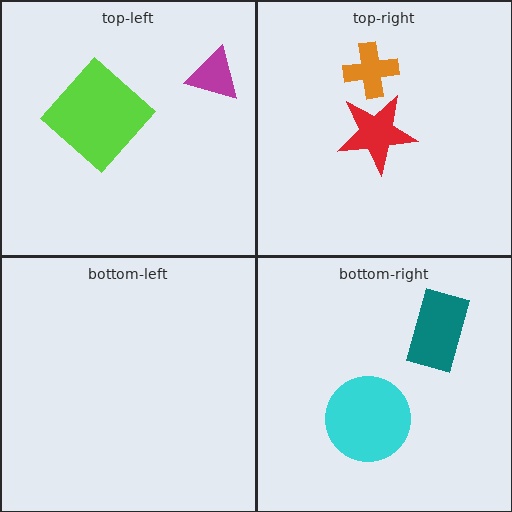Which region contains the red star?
The top-right region.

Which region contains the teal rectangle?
The bottom-right region.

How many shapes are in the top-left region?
2.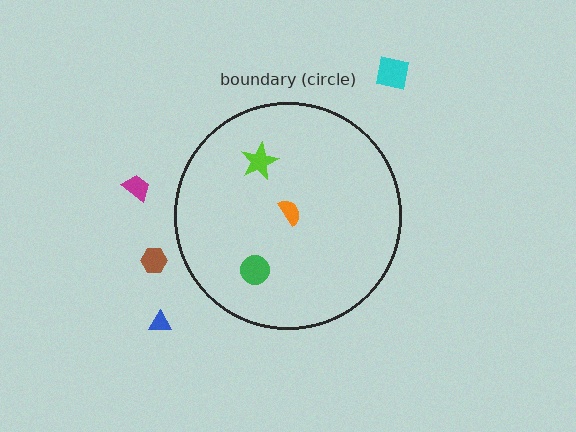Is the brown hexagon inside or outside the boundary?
Outside.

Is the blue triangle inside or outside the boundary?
Outside.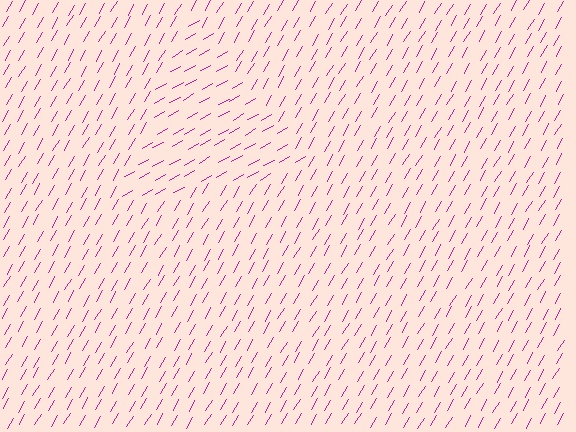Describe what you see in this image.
The image is filled with small magenta line segments. A triangle region in the image has lines oriented differently from the surrounding lines, creating a visible texture boundary.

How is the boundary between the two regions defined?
The boundary is defined purely by a change in line orientation (approximately 30 degrees difference). All lines are the same color and thickness.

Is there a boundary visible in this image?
Yes, there is a texture boundary formed by a change in line orientation.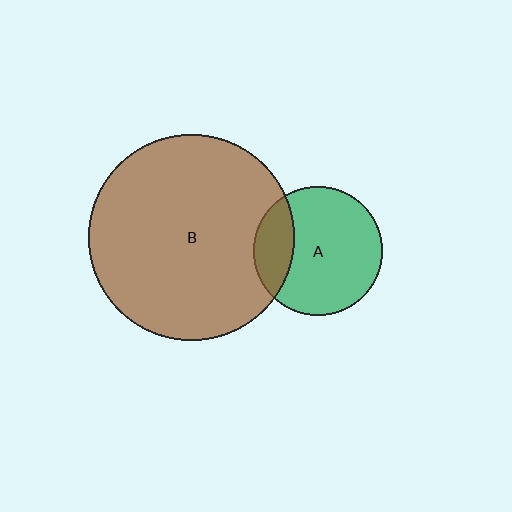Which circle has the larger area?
Circle B (brown).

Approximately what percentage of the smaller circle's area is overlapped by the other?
Approximately 20%.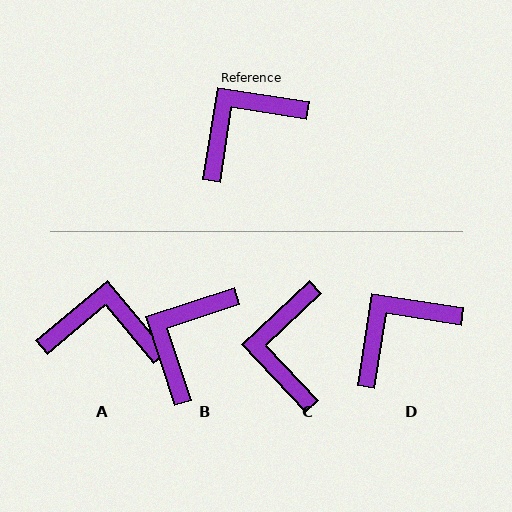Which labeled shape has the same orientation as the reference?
D.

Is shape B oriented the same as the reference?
No, it is off by about 27 degrees.